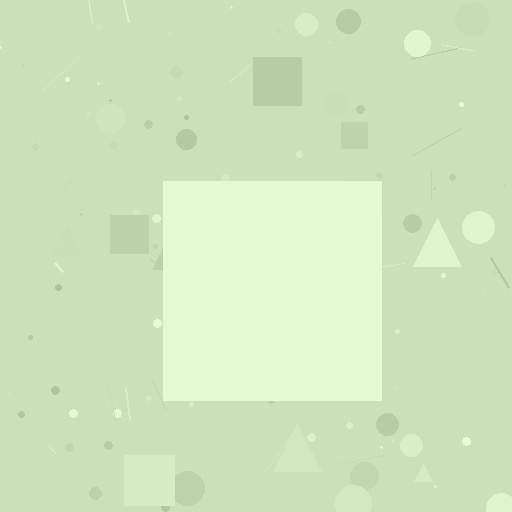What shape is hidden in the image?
A square is hidden in the image.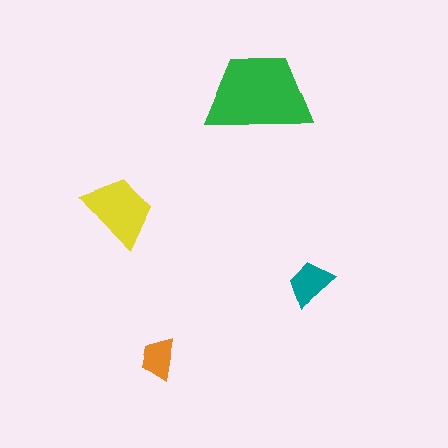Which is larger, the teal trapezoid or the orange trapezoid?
The teal one.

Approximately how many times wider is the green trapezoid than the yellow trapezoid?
About 1.5 times wider.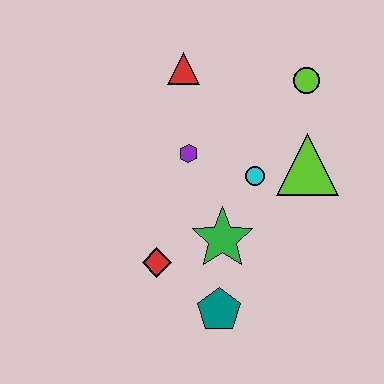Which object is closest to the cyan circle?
The lime triangle is closest to the cyan circle.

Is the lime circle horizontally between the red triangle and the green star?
No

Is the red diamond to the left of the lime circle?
Yes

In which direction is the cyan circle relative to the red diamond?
The cyan circle is to the right of the red diamond.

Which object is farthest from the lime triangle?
The red diamond is farthest from the lime triangle.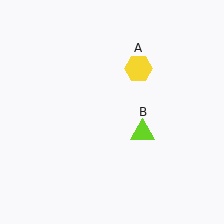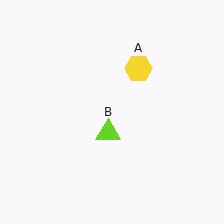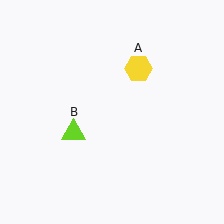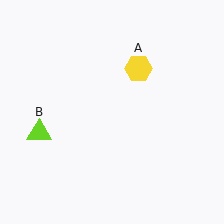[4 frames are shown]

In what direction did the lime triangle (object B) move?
The lime triangle (object B) moved left.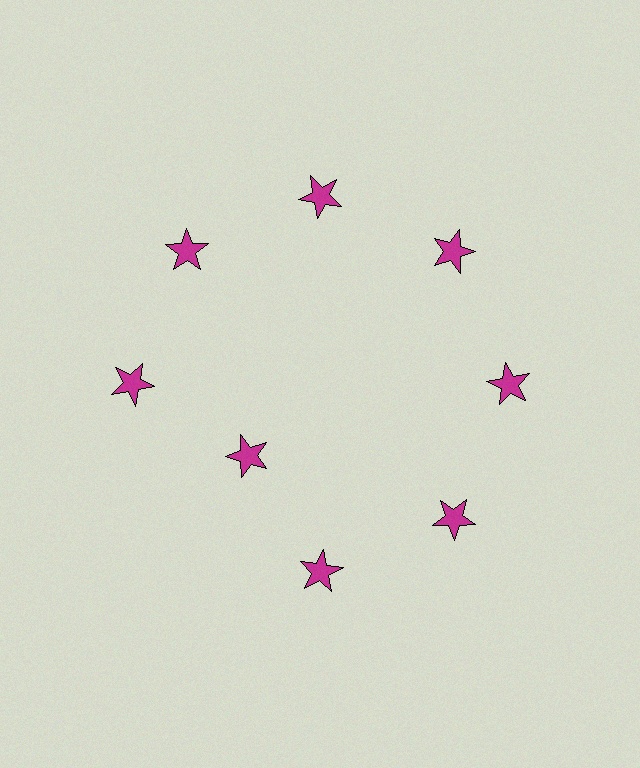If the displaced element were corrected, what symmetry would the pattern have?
It would have 8-fold rotational symmetry — the pattern would map onto itself every 45 degrees.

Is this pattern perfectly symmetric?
No. The 8 magenta stars are arranged in a ring, but one element near the 8 o'clock position is pulled inward toward the center, breaking the 8-fold rotational symmetry.